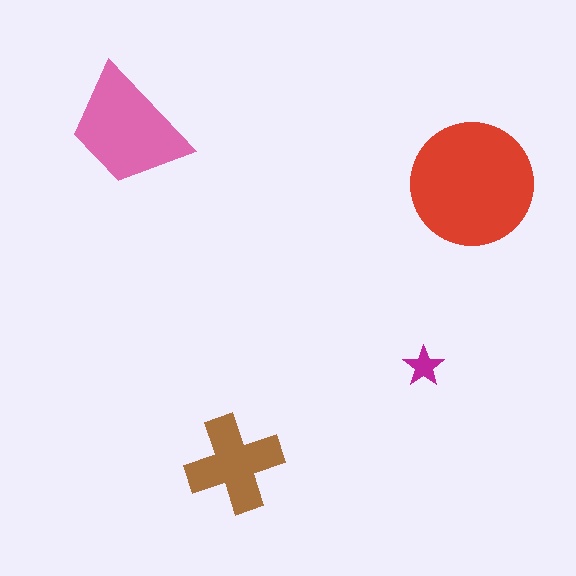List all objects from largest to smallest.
The red circle, the pink trapezoid, the brown cross, the magenta star.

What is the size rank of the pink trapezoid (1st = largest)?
2nd.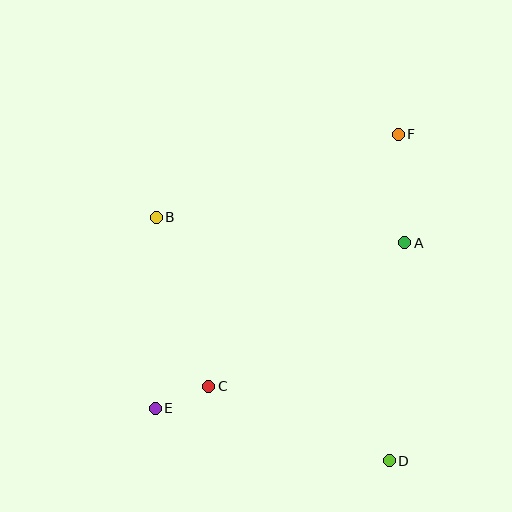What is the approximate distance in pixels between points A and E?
The distance between A and E is approximately 299 pixels.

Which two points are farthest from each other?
Points E and F are farthest from each other.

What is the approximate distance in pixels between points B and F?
The distance between B and F is approximately 256 pixels.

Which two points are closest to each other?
Points C and E are closest to each other.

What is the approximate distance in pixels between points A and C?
The distance between A and C is approximately 243 pixels.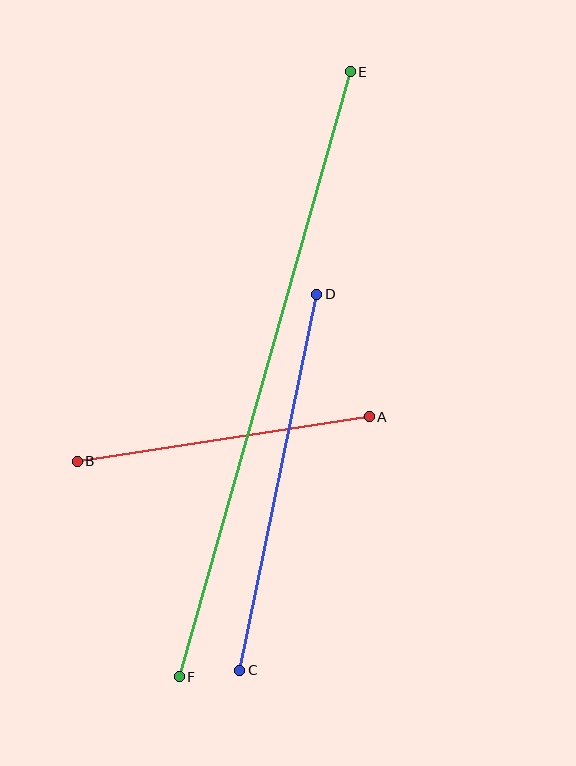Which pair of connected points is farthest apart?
Points E and F are farthest apart.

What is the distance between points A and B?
The distance is approximately 295 pixels.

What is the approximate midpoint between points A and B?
The midpoint is at approximately (223, 439) pixels.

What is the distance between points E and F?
The distance is approximately 629 pixels.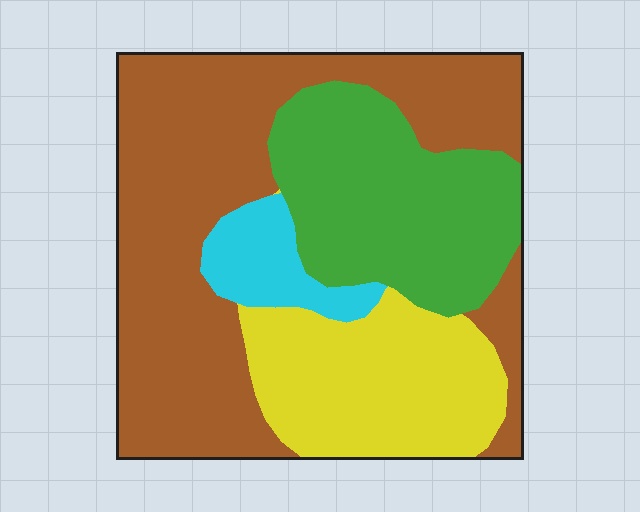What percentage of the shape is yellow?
Yellow covers about 20% of the shape.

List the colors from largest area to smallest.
From largest to smallest: brown, green, yellow, cyan.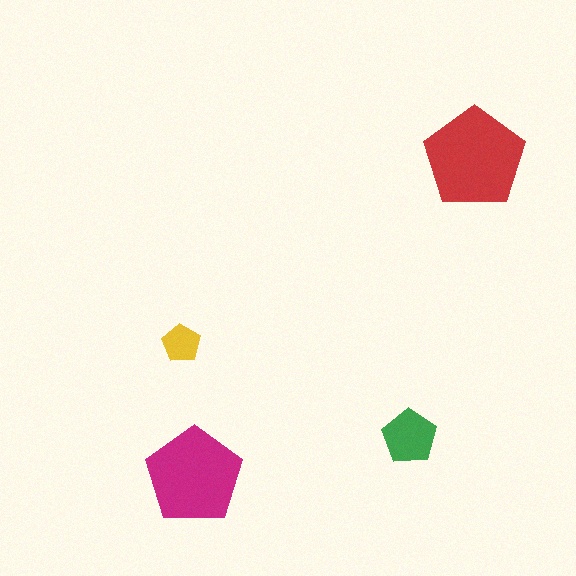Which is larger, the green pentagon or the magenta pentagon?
The magenta one.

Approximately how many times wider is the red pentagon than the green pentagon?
About 2 times wider.